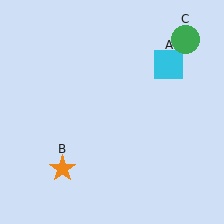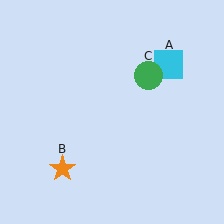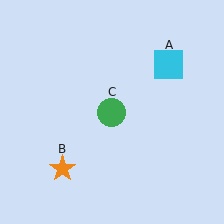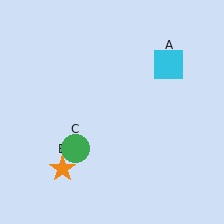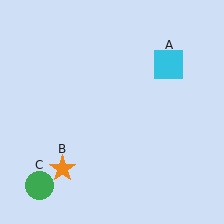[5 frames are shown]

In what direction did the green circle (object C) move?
The green circle (object C) moved down and to the left.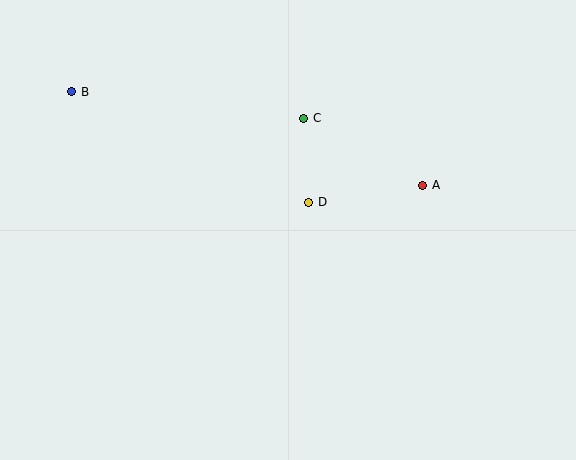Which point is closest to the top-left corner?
Point B is closest to the top-left corner.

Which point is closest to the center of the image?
Point D at (309, 202) is closest to the center.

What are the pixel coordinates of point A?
Point A is at (423, 185).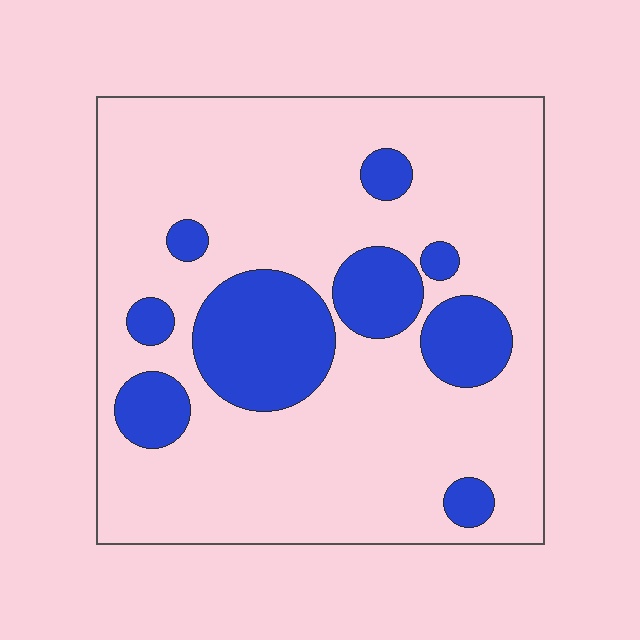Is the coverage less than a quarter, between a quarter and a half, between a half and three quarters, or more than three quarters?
Less than a quarter.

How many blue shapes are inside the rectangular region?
9.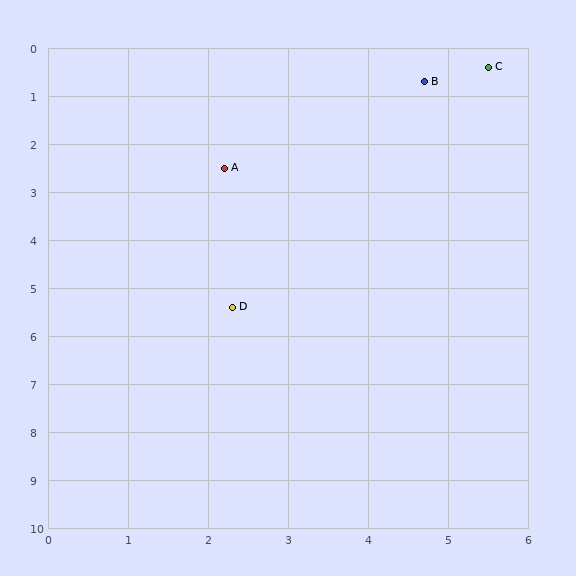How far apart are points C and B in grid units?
Points C and B are about 0.9 grid units apart.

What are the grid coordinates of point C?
Point C is at approximately (5.5, 0.4).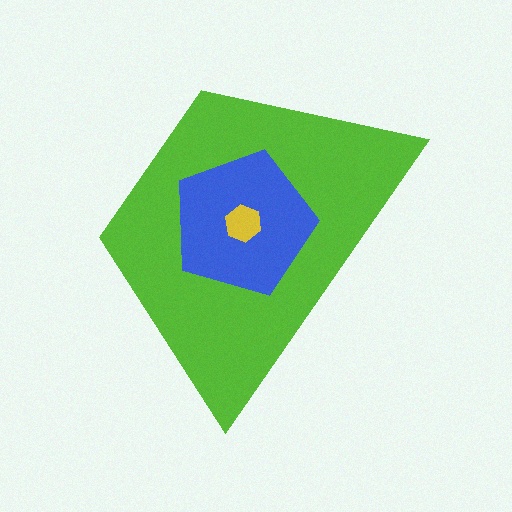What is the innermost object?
The yellow hexagon.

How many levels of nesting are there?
3.